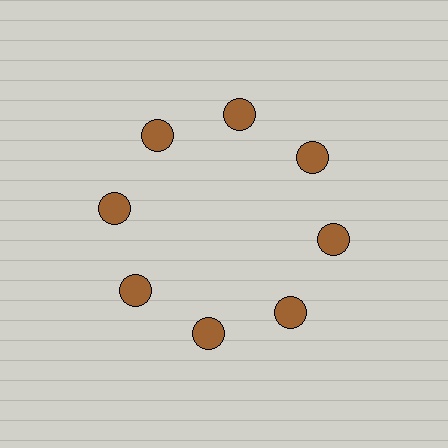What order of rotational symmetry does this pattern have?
This pattern has 8-fold rotational symmetry.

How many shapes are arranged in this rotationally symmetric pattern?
There are 8 shapes, arranged in 8 groups of 1.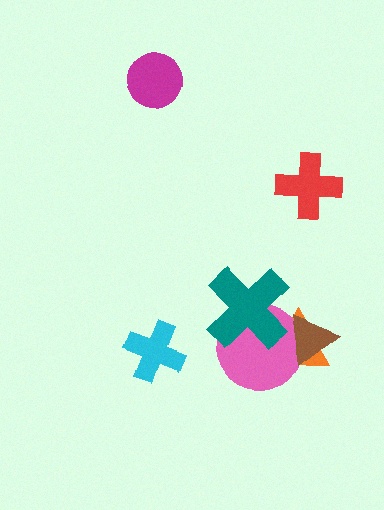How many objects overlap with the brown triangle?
2 objects overlap with the brown triangle.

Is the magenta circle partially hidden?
No, no other shape covers it.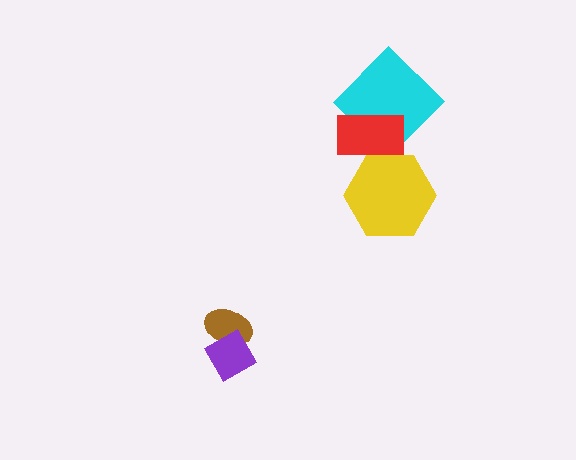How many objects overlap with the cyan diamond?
1 object overlaps with the cyan diamond.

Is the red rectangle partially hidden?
Yes, it is partially covered by another shape.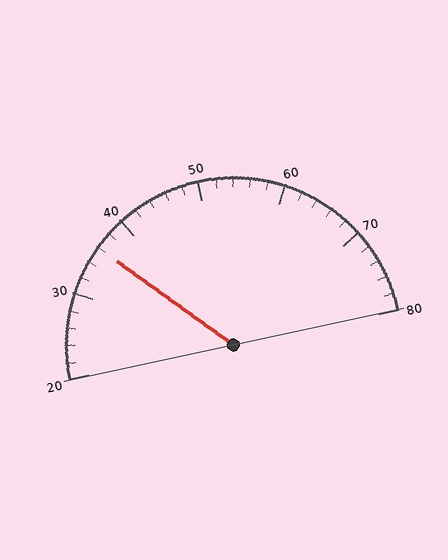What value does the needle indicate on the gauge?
The needle indicates approximately 36.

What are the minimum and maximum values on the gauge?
The gauge ranges from 20 to 80.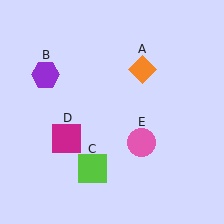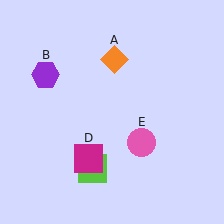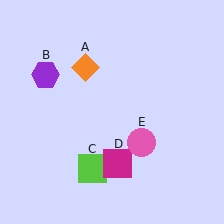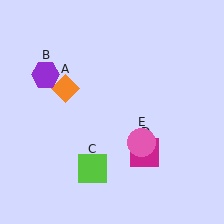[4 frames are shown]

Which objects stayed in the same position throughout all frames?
Purple hexagon (object B) and lime square (object C) and pink circle (object E) remained stationary.